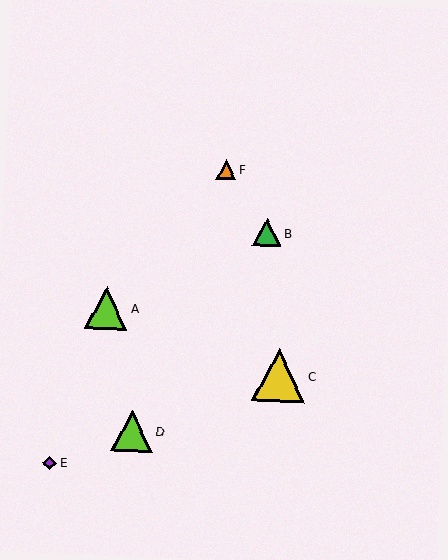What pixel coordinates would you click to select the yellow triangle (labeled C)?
Click at (279, 375) to select the yellow triangle C.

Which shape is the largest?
The yellow triangle (labeled C) is the largest.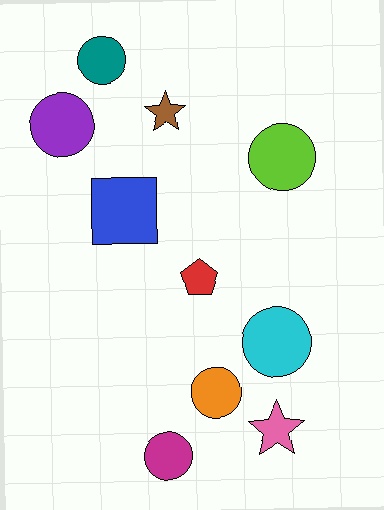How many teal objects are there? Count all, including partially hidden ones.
There is 1 teal object.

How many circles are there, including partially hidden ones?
There are 6 circles.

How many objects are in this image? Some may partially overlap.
There are 10 objects.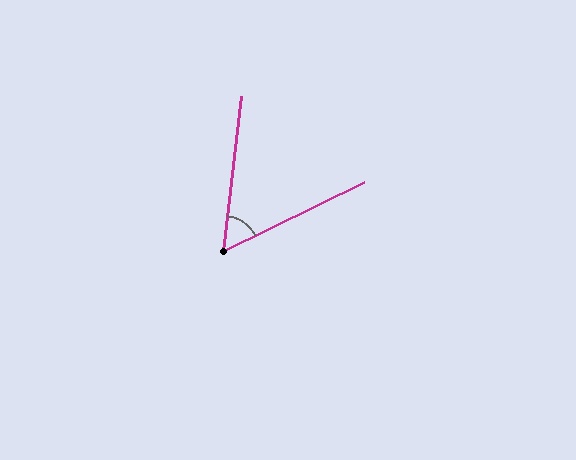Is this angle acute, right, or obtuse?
It is acute.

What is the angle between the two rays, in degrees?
Approximately 57 degrees.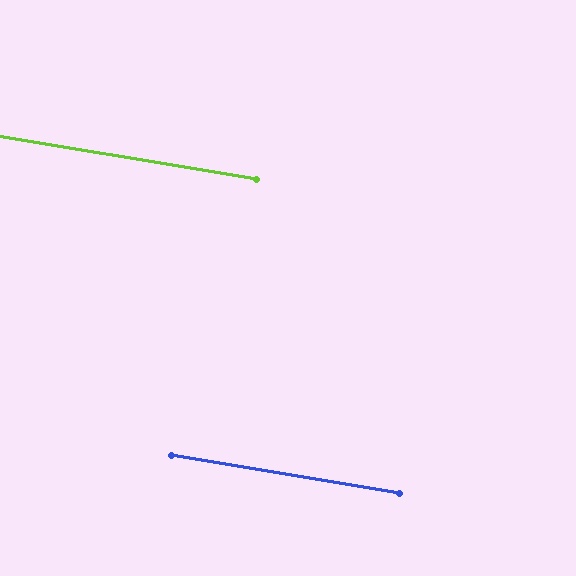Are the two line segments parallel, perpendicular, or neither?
Parallel — their directions differ by only 0.0°.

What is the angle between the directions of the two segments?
Approximately 0 degrees.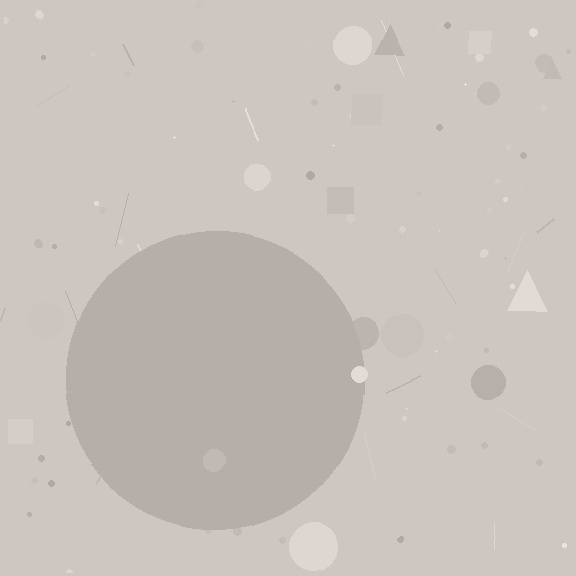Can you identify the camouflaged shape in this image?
The camouflaged shape is a circle.